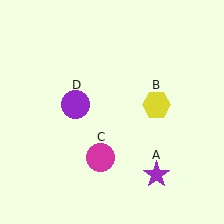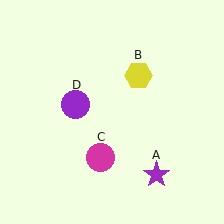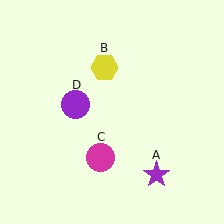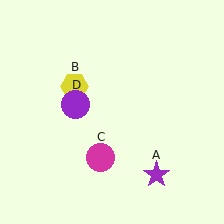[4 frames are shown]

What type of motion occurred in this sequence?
The yellow hexagon (object B) rotated counterclockwise around the center of the scene.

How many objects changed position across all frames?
1 object changed position: yellow hexagon (object B).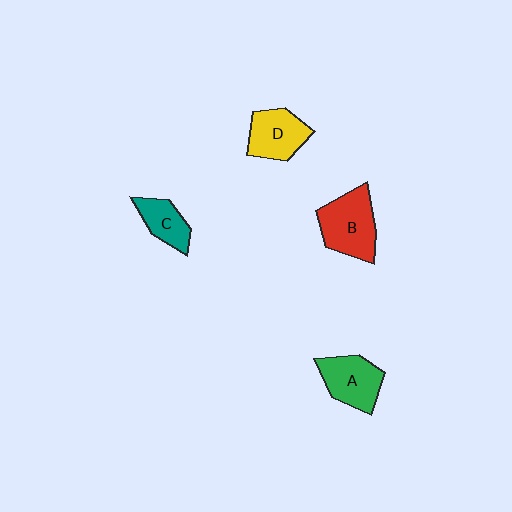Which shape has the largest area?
Shape B (red).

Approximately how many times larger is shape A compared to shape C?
Approximately 1.4 times.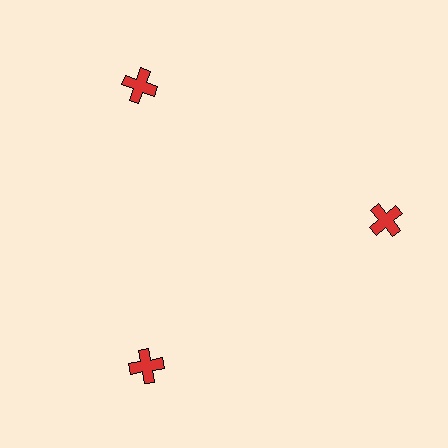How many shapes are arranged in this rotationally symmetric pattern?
There are 3 shapes, arranged in 3 groups of 1.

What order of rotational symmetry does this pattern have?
This pattern has 3-fold rotational symmetry.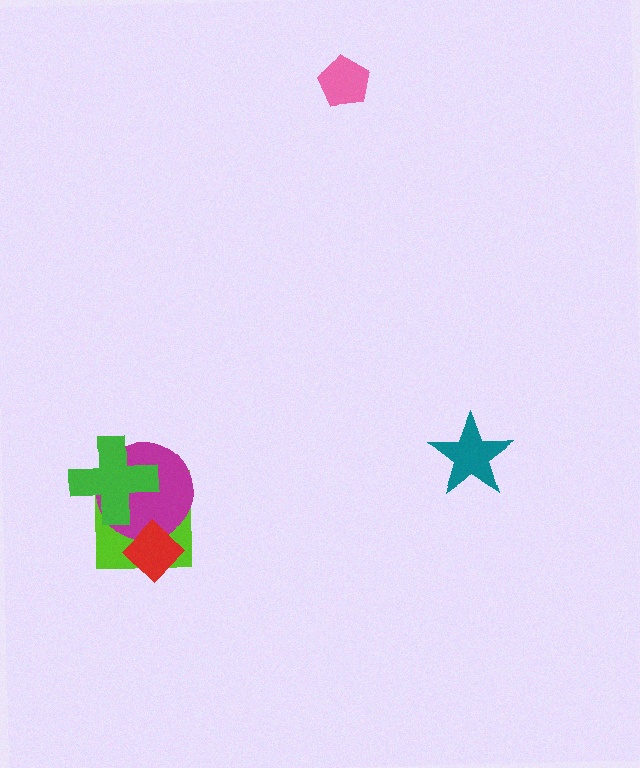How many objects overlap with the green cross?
2 objects overlap with the green cross.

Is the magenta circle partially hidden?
Yes, it is partially covered by another shape.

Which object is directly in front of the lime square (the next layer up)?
The magenta circle is directly in front of the lime square.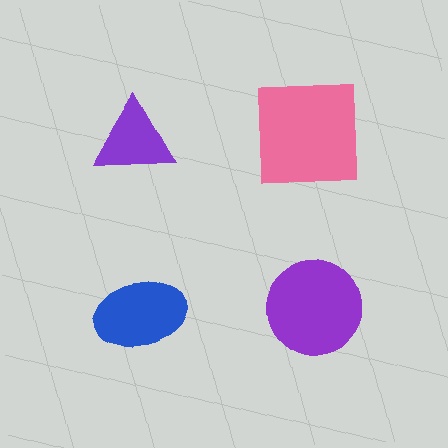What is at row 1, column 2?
A pink square.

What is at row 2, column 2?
A purple circle.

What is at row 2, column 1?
A blue ellipse.